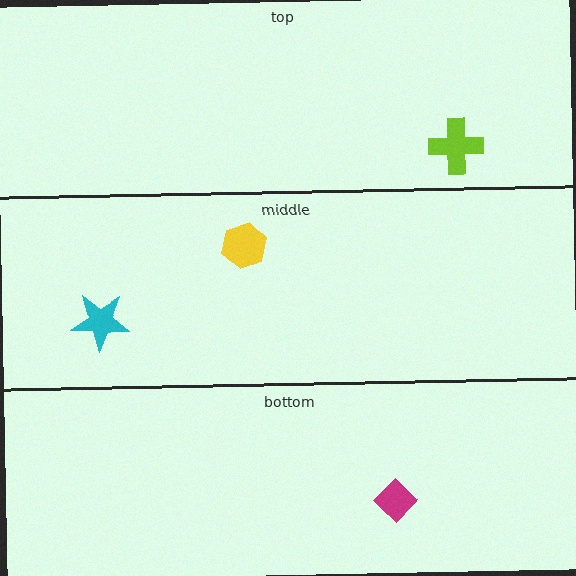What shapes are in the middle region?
The cyan star, the yellow hexagon.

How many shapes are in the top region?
1.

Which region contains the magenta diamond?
The bottom region.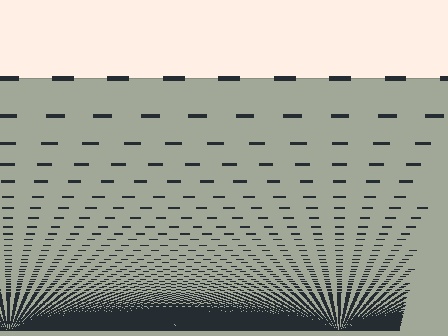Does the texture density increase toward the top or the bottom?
Density increases toward the bottom.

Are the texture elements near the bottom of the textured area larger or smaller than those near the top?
Smaller. The gradient is inverted — elements near the bottom are smaller and denser.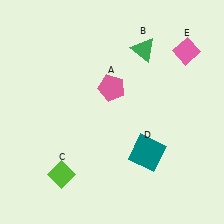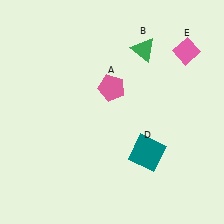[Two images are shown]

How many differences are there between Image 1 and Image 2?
There is 1 difference between the two images.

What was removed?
The lime diamond (C) was removed in Image 2.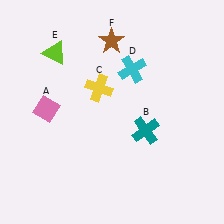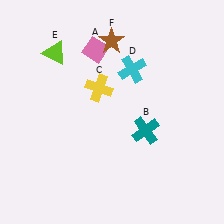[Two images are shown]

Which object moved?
The pink diamond (A) moved up.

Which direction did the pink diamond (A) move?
The pink diamond (A) moved up.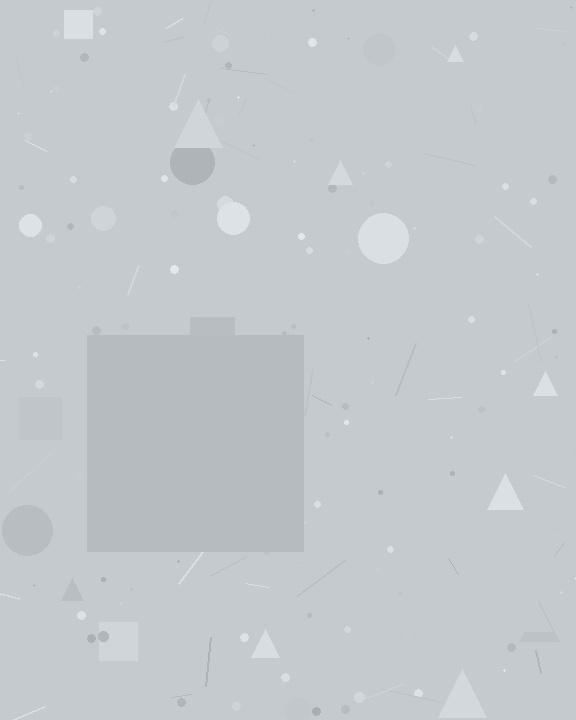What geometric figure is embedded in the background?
A square is embedded in the background.